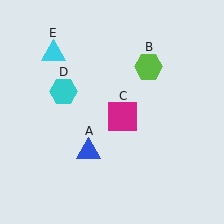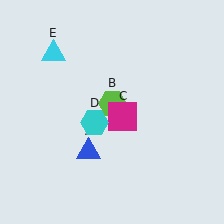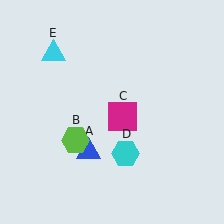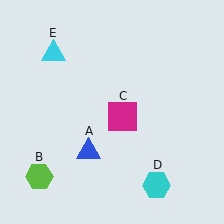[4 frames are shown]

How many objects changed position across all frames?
2 objects changed position: lime hexagon (object B), cyan hexagon (object D).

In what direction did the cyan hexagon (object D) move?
The cyan hexagon (object D) moved down and to the right.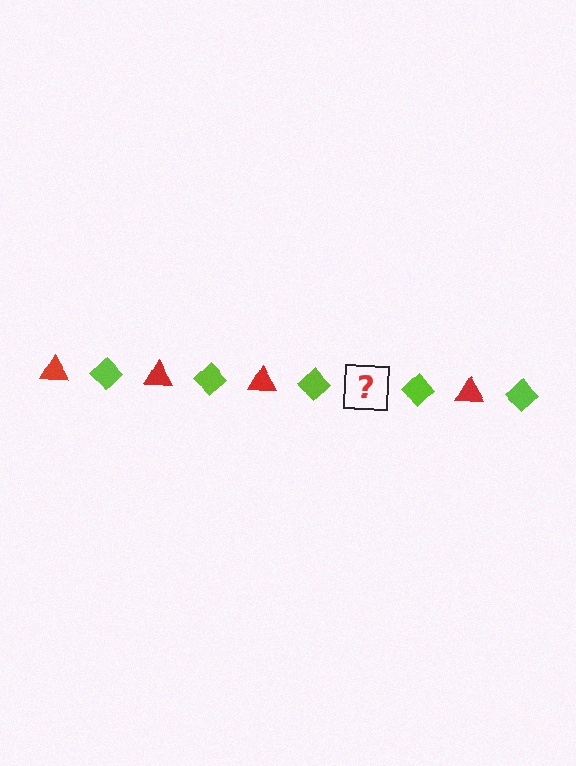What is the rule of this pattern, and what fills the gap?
The rule is that the pattern alternates between red triangle and lime diamond. The gap should be filled with a red triangle.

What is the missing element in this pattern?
The missing element is a red triangle.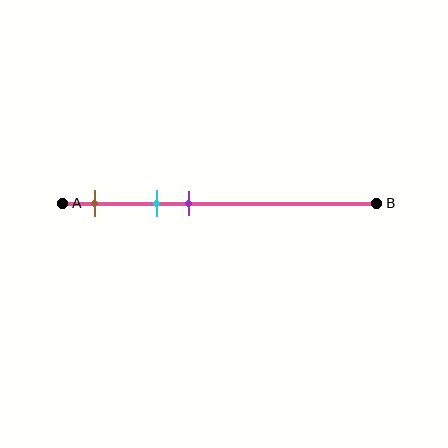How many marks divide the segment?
There are 3 marks dividing the segment.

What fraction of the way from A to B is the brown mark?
The brown mark is approximately 10% (0.1) of the way from A to B.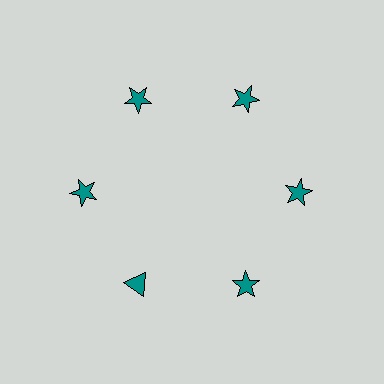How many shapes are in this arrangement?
There are 6 shapes arranged in a ring pattern.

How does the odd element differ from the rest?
It has a different shape: triangle instead of star.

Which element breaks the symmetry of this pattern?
The teal triangle at roughly the 7 o'clock position breaks the symmetry. All other shapes are teal stars.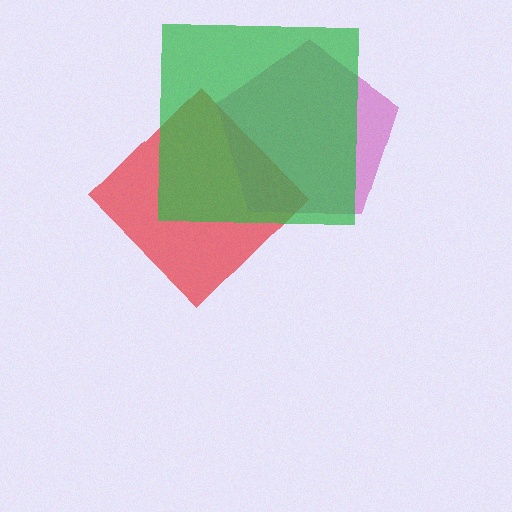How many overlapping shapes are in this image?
There are 3 overlapping shapes in the image.